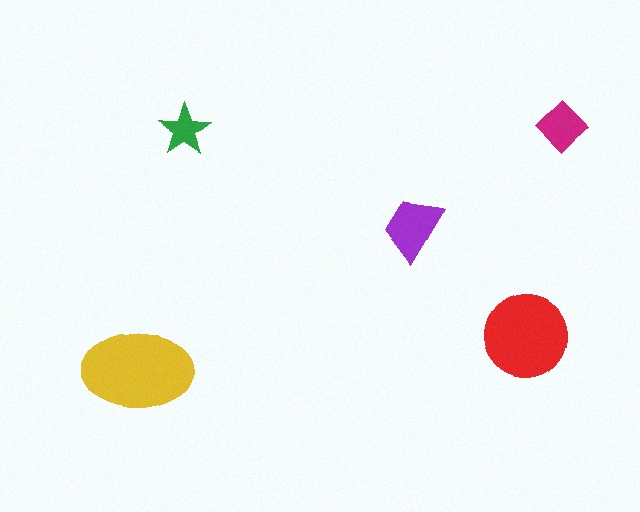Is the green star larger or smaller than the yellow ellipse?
Smaller.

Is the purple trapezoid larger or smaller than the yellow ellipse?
Smaller.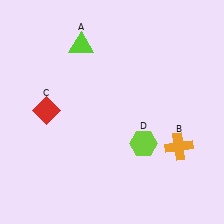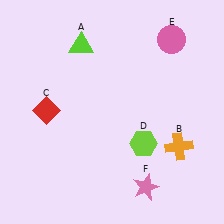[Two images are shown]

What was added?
A pink circle (E), a pink star (F) were added in Image 2.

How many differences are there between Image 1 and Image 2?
There are 2 differences between the two images.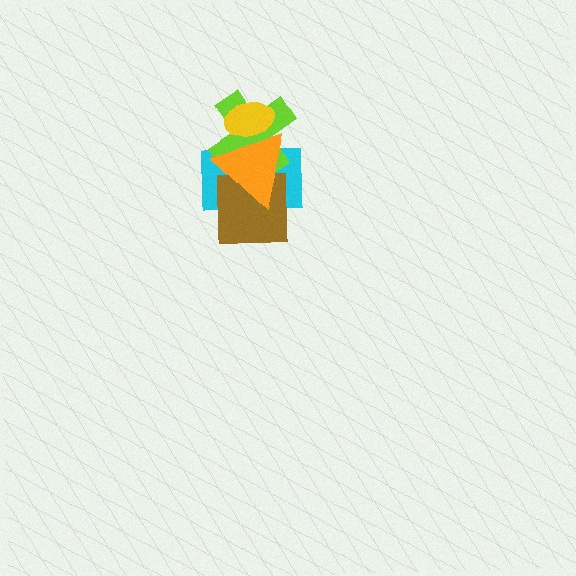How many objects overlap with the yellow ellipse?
3 objects overlap with the yellow ellipse.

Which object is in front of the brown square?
The orange triangle is in front of the brown square.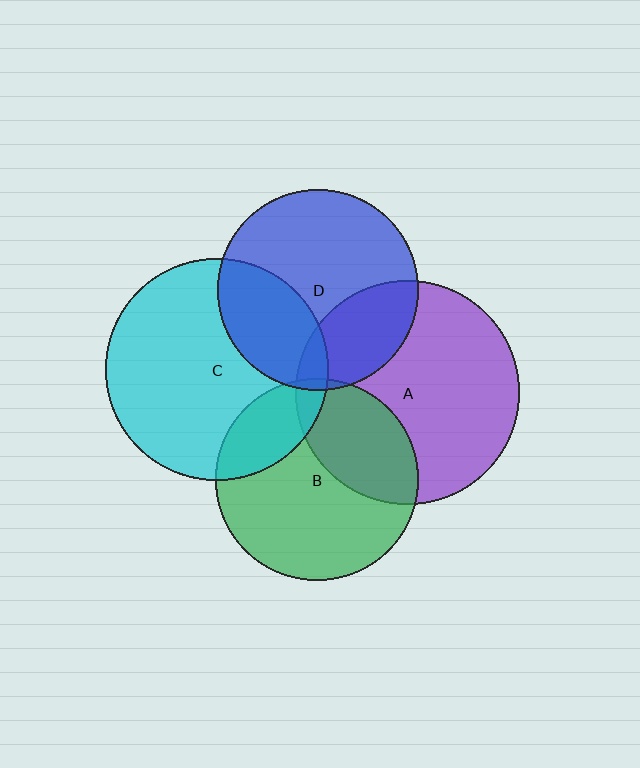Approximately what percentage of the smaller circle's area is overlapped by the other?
Approximately 20%.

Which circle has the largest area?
Circle A (purple).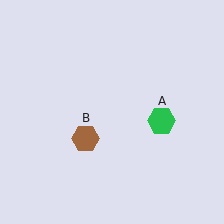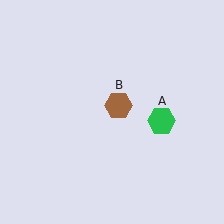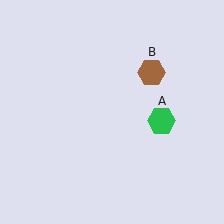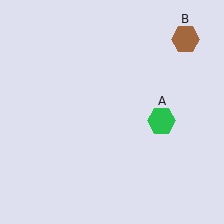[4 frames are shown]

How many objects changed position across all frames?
1 object changed position: brown hexagon (object B).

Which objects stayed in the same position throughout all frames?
Green hexagon (object A) remained stationary.